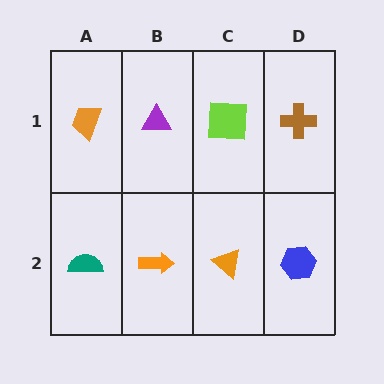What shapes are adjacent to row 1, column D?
A blue hexagon (row 2, column D), a lime square (row 1, column C).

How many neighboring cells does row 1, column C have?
3.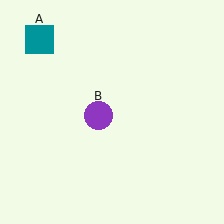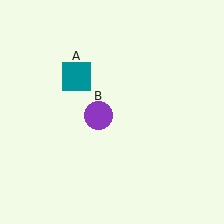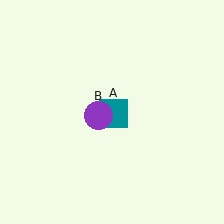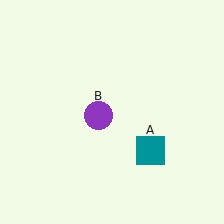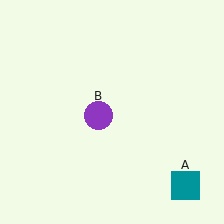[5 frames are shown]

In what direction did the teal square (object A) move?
The teal square (object A) moved down and to the right.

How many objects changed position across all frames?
1 object changed position: teal square (object A).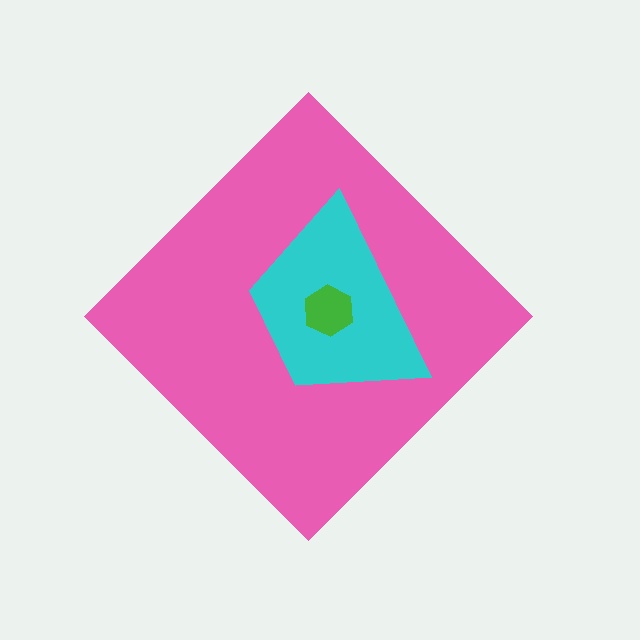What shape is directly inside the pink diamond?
The cyan trapezoid.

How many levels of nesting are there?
3.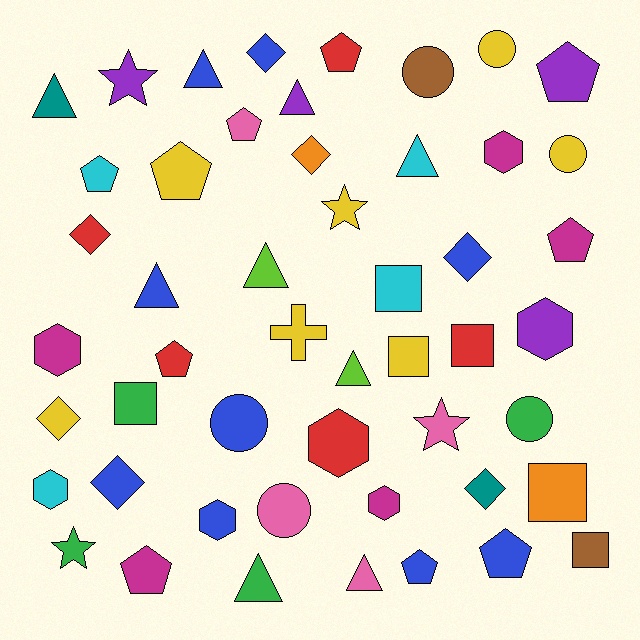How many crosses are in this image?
There is 1 cross.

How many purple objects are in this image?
There are 4 purple objects.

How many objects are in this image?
There are 50 objects.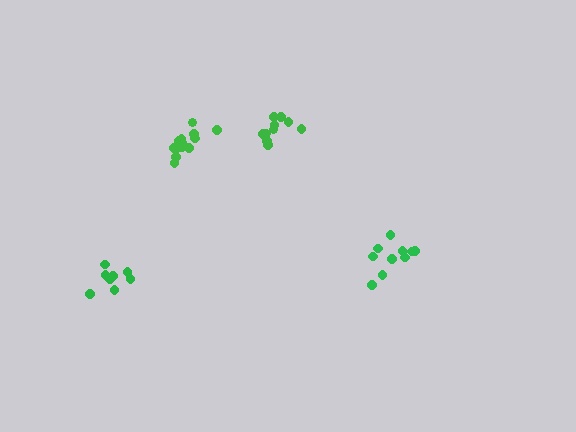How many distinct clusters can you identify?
There are 4 distinct clusters.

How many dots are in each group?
Group 1: 14 dots, Group 2: 8 dots, Group 3: 11 dots, Group 4: 10 dots (43 total).